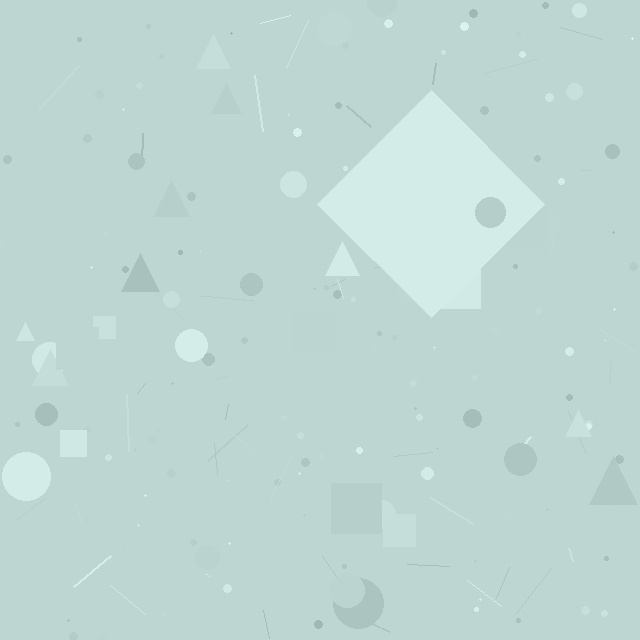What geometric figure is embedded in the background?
A diamond is embedded in the background.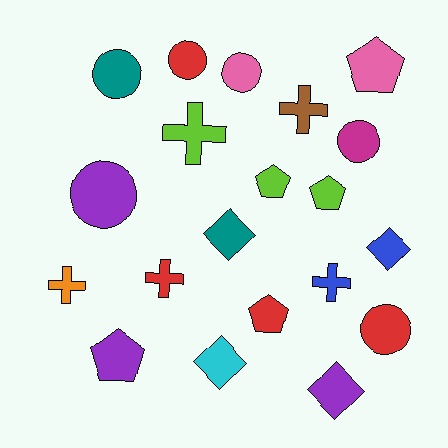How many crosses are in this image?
There are 5 crosses.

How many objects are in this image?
There are 20 objects.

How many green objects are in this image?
There are no green objects.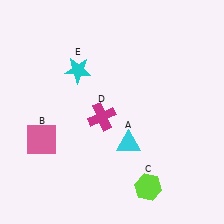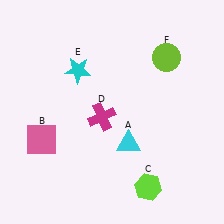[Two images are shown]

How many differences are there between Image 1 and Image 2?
There is 1 difference between the two images.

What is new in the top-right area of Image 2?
A lime circle (F) was added in the top-right area of Image 2.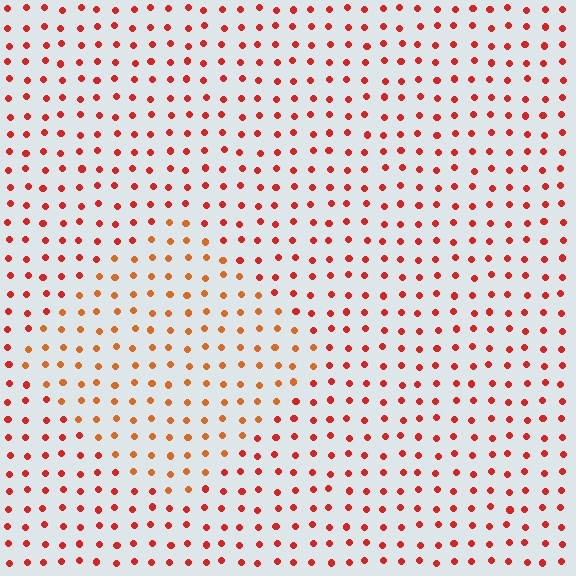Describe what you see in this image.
The image is filled with small red elements in a uniform arrangement. A diamond-shaped region is visible where the elements are tinted to a slightly different hue, forming a subtle color boundary.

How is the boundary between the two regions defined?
The boundary is defined purely by a slight shift in hue (about 24 degrees). Spacing, size, and orientation are identical on both sides.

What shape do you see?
I see a diamond.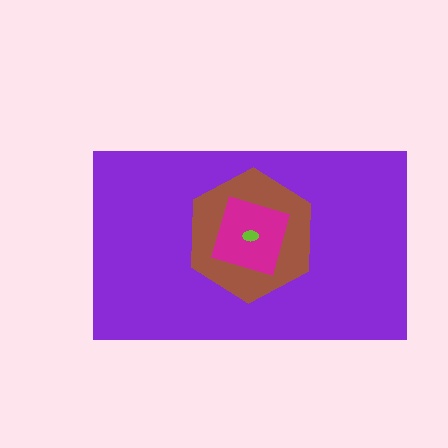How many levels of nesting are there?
4.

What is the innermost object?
The lime ellipse.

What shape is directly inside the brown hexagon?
The magenta square.